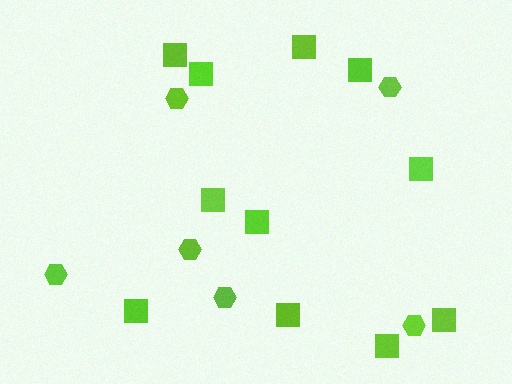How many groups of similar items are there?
There are 2 groups: one group of squares (11) and one group of hexagons (6).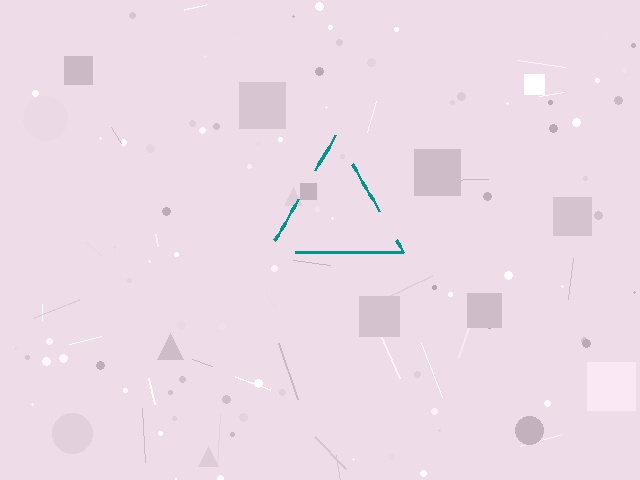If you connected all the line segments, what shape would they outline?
They would outline a triangle.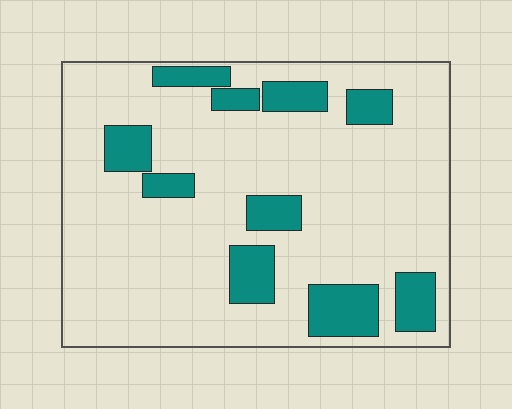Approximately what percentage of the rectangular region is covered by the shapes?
Approximately 20%.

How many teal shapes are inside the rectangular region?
10.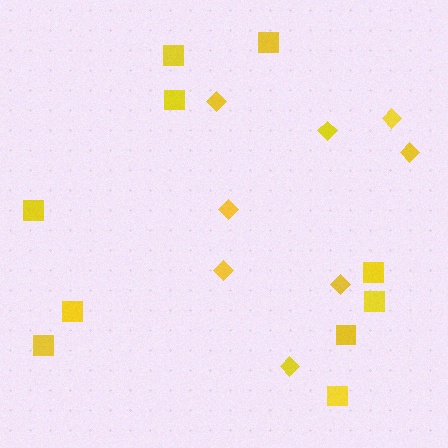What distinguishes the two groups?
There are 2 groups: one group of squares (10) and one group of diamonds (8).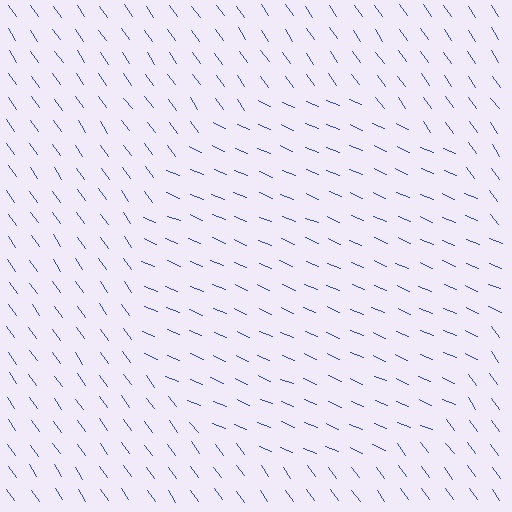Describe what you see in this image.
The image is filled with small blue line segments. A circle region in the image has lines oriented differently from the surrounding lines, creating a visible texture boundary.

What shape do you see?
I see a circle.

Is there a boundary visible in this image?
Yes, there is a texture boundary formed by a change in line orientation.